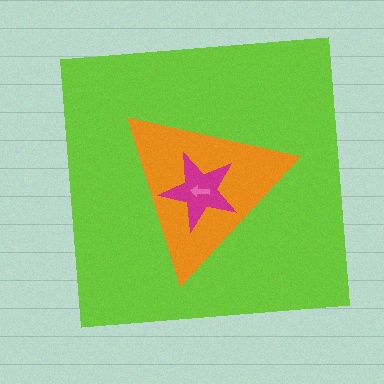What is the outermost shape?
The lime square.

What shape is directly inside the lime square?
The orange triangle.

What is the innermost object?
The pink arrow.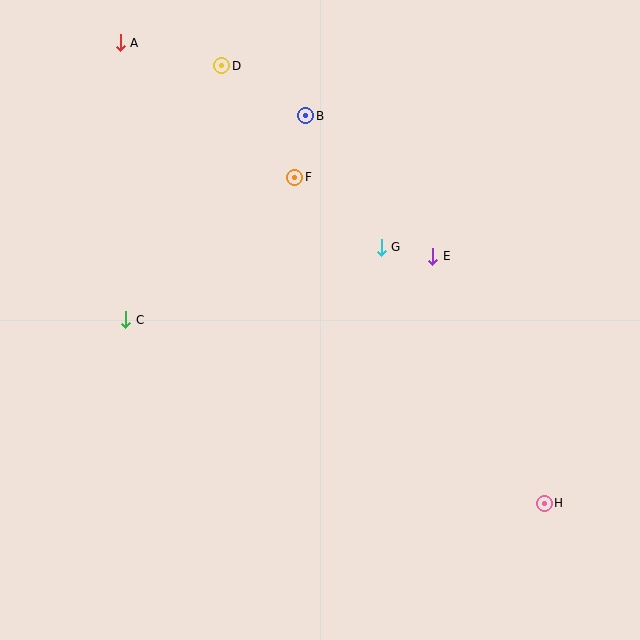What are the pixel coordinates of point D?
Point D is at (222, 66).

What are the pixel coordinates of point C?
Point C is at (126, 320).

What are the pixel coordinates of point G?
Point G is at (381, 247).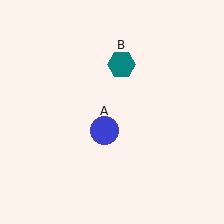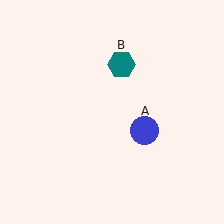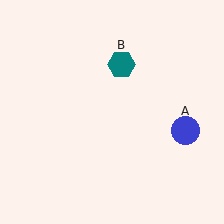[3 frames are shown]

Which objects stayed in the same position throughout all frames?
Teal hexagon (object B) remained stationary.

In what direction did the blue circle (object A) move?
The blue circle (object A) moved right.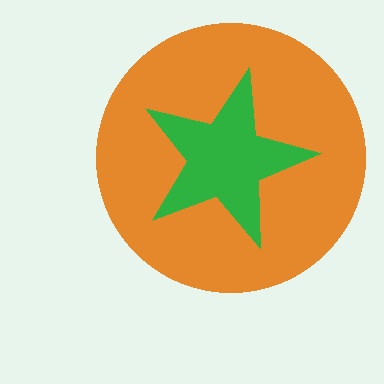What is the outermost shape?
The orange circle.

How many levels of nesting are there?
2.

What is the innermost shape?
The green star.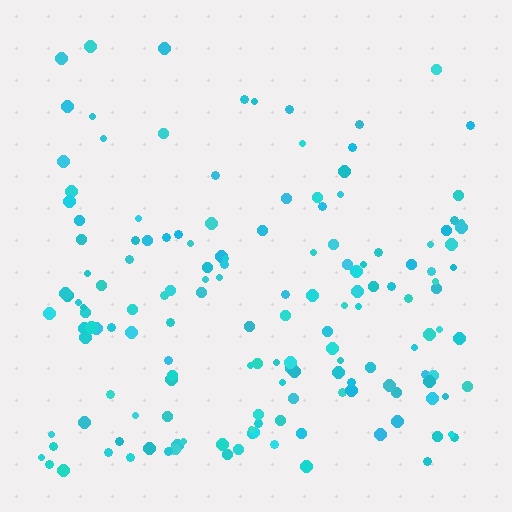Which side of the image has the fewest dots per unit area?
The top.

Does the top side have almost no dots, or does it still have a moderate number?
Still a moderate number, just noticeably fewer than the bottom.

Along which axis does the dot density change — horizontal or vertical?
Vertical.